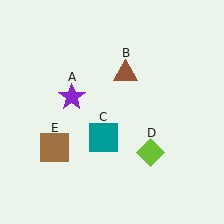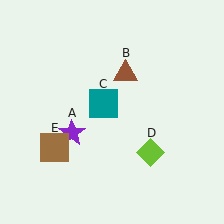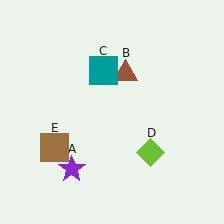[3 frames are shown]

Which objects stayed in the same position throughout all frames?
Brown triangle (object B) and lime diamond (object D) and brown square (object E) remained stationary.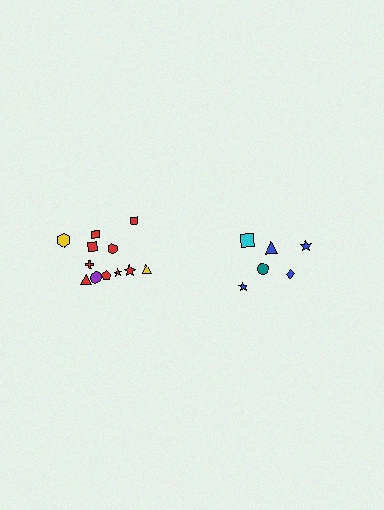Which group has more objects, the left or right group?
The left group.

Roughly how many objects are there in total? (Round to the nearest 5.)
Roughly 20 objects in total.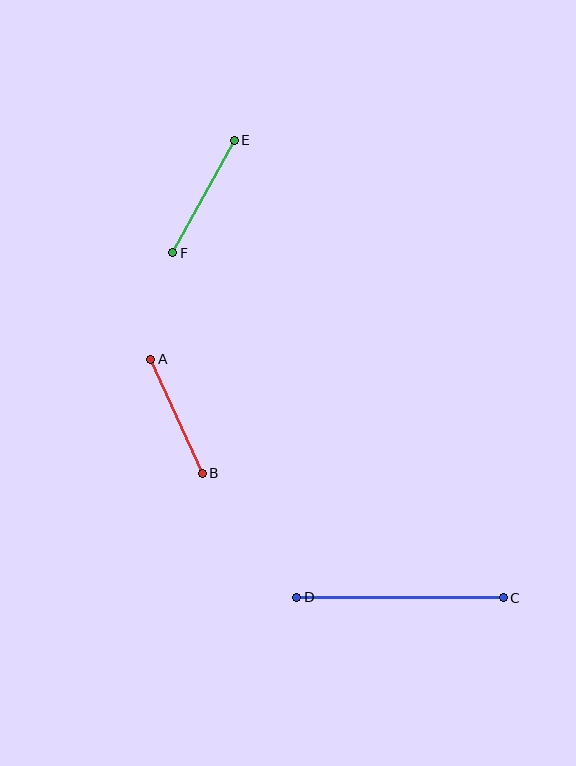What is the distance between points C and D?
The distance is approximately 207 pixels.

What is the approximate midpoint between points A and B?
The midpoint is at approximately (177, 416) pixels.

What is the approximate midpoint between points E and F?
The midpoint is at approximately (203, 197) pixels.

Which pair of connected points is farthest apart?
Points C and D are farthest apart.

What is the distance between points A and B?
The distance is approximately 125 pixels.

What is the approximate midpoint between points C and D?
The midpoint is at approximately (400, 598) pixels.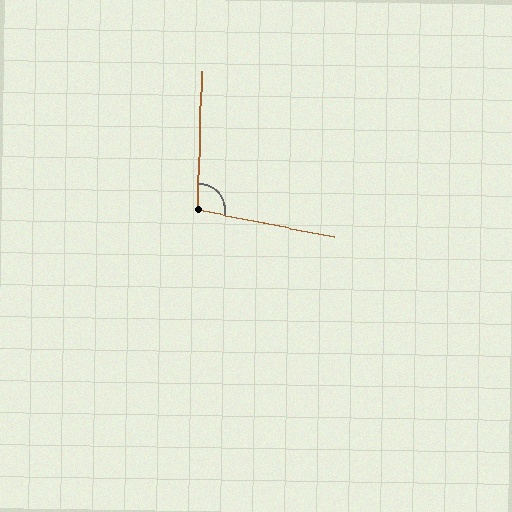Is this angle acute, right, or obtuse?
It is obtuse.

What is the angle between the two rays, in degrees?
Approximately 100 degrees.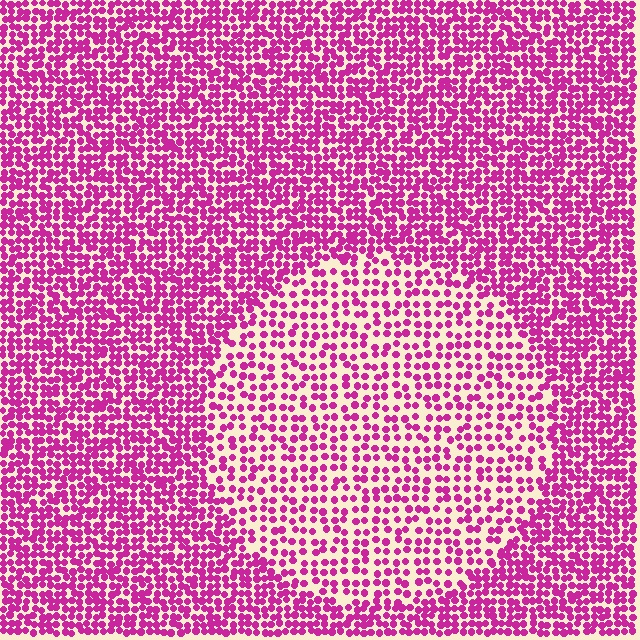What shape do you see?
I see a circle.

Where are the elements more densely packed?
The elements are more densely packed outside the circle boundary.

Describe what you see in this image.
The image contains small magenta elements arranged at two different densities. A circle-shaped region is visible where the elements are less densely packed than the surrounding area.